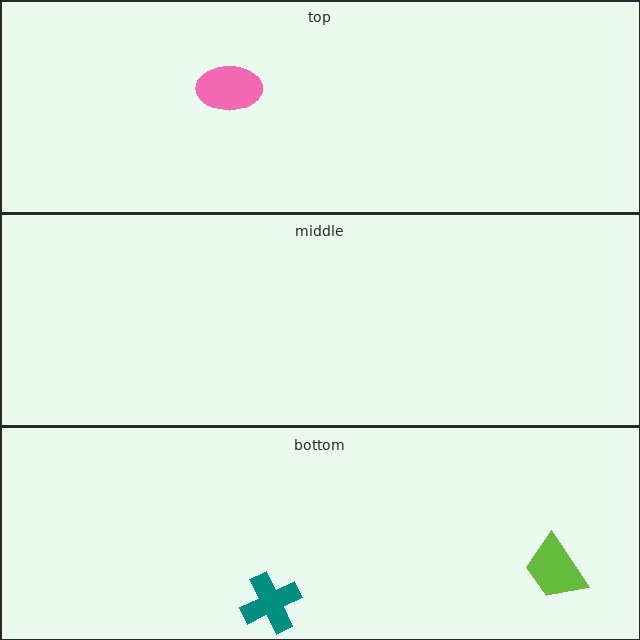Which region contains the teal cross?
The bottom region.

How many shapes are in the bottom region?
2.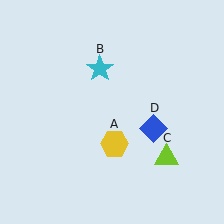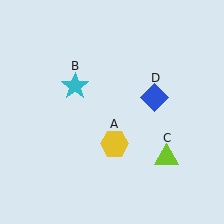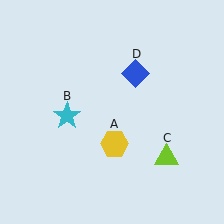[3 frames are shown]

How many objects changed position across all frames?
2 objects changed position: cyan star (object B), blue diamond (object D).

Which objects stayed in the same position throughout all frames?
Yellow hexagon (object A) and lime triangle (object C) remained stationary.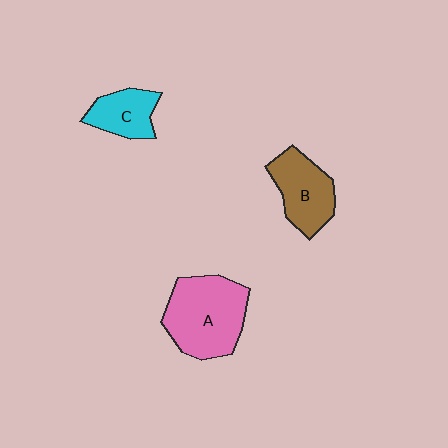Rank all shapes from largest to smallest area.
From largest to smallest: A (pink), B (brown), C (cyan).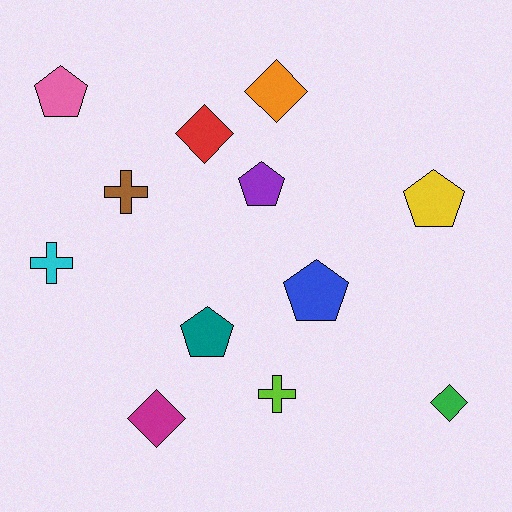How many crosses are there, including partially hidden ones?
There are 3 crosses.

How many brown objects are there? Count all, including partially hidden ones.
There is 1 brown object.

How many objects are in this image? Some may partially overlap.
There are 12 objects.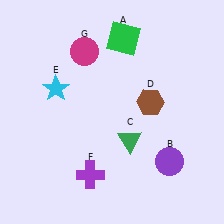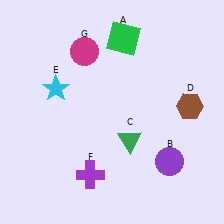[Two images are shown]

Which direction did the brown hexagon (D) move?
The brown hexagon (D) moved right.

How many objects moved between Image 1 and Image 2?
1 object moved between the two images.